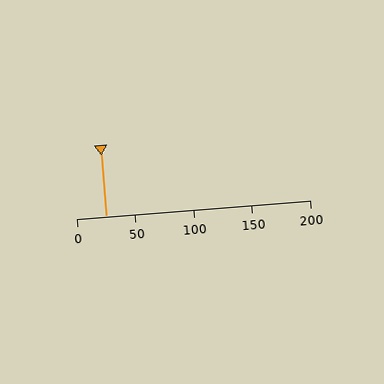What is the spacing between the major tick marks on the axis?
The major ticks are spaced 50 apart.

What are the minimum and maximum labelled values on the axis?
The axis runs from 0 to 200.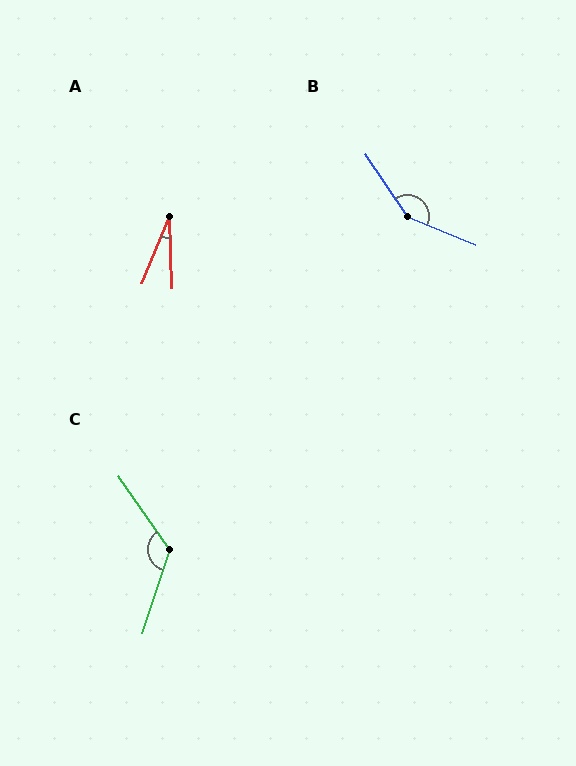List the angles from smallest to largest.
A (25°), C (127°), B (146°).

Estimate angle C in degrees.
Approximately 127 degrees.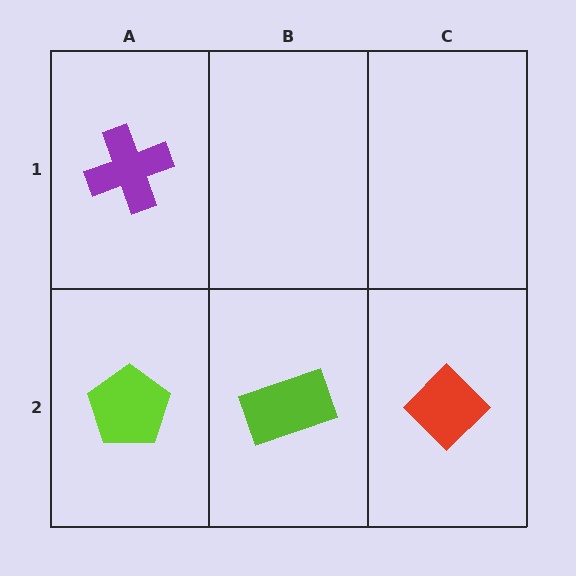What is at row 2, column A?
A lime pentagon.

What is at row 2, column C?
A red diamond.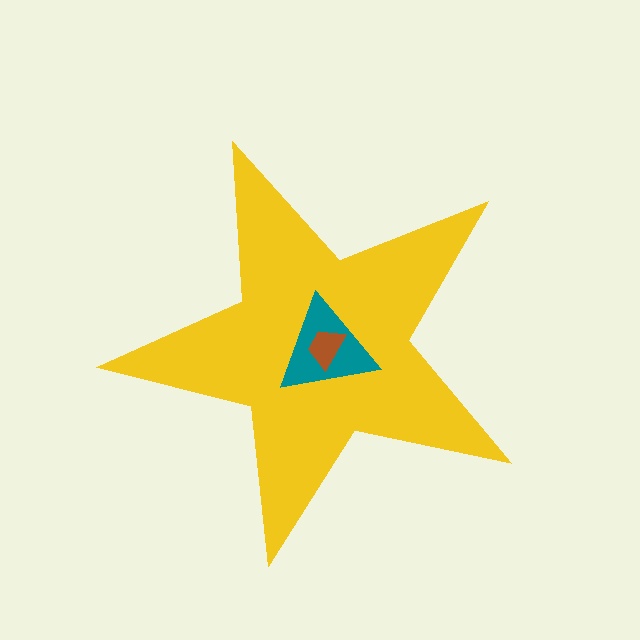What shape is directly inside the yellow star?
The teal triangle.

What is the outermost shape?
The yellow star.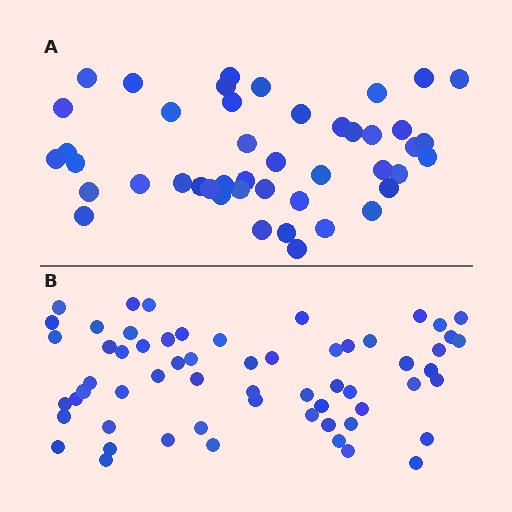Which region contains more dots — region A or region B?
Region B (the bottom region) has more dots.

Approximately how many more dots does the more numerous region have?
Region B has approximately 15 more dots than region A.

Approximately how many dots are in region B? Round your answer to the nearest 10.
About 60 dots.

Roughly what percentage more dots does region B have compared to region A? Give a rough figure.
About 35% more.